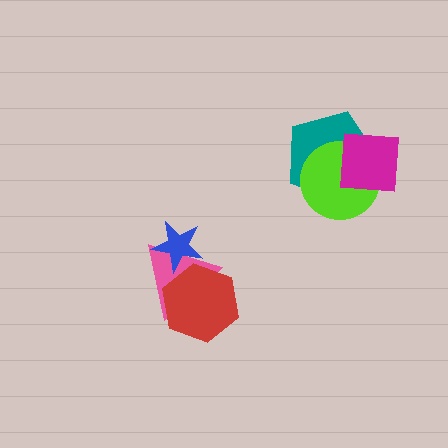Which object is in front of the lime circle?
The magenta square is in front of the lime circle.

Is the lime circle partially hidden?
Yes, it is partially covered by another shape.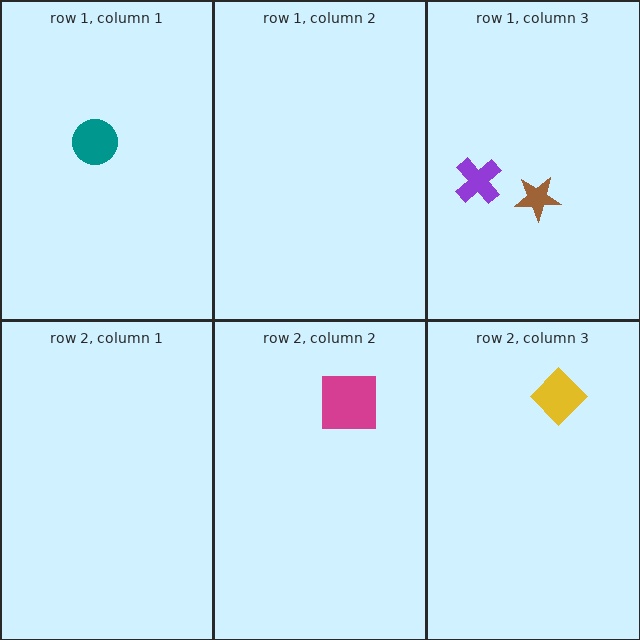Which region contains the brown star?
The row 1, column 3 region.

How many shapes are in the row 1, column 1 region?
1.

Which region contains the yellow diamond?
The row 2, column 3 region.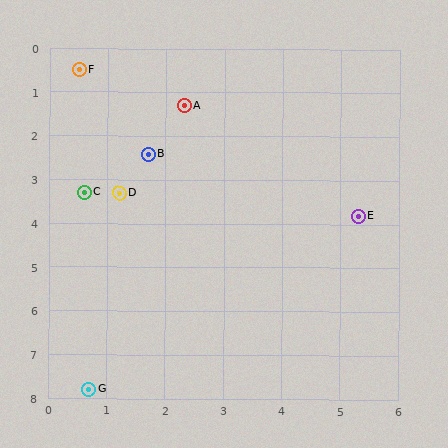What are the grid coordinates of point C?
Point C is at approximately (0.6, 3.3).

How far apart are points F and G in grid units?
Points F and G are about 7.3 grid units apart.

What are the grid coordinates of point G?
Point G is at approximately (0.7, 7.8).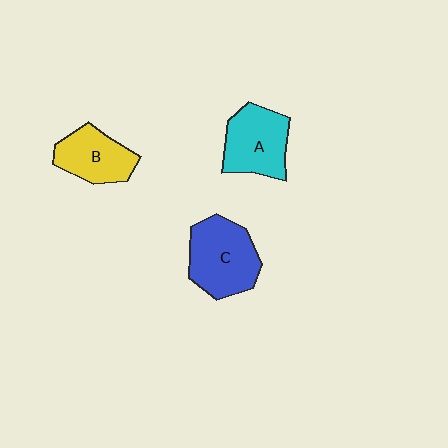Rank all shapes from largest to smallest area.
From largest to smallest: C (blue), A (cyan), B (yellow).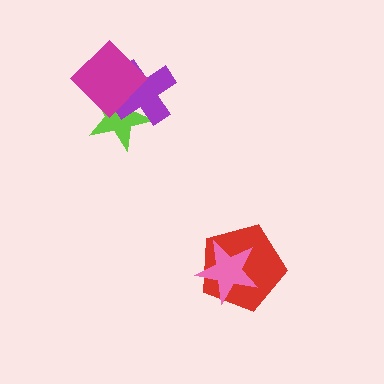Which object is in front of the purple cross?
The magenta diamond is in front of the purple cross.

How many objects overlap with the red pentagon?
1 object overlaps with the red pentagon.